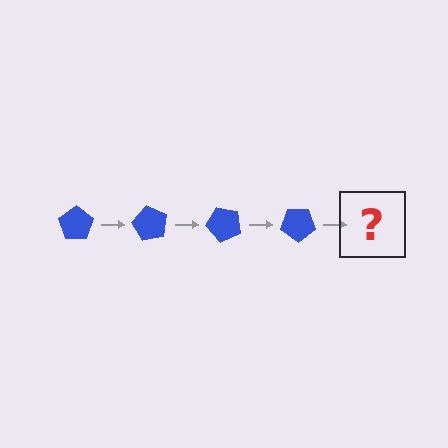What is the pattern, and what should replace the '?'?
The pattern is that the pentagon rotates 60 degrees each step. The '?' should be a blue pentagon rotated 240 degrees.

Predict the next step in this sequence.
The next step is a blue pentagon rotated 240 degrees.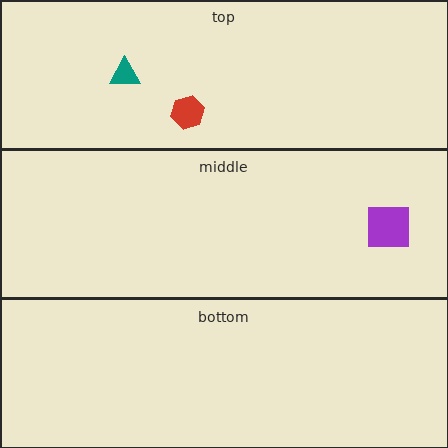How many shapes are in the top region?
2.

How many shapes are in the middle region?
1.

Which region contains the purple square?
The middle region.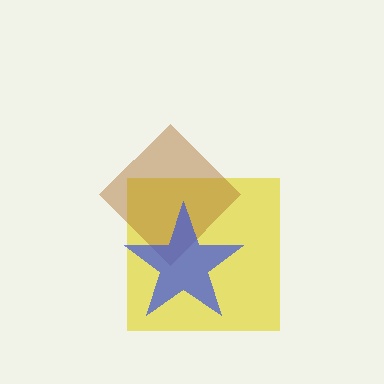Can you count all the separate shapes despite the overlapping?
Yes, there are 3 separate shapes.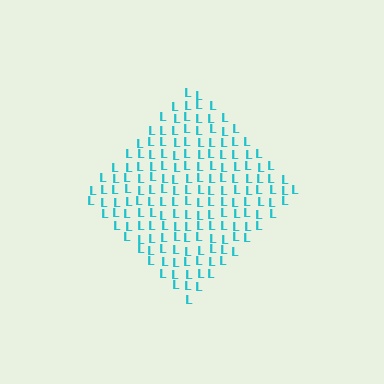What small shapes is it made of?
It is made of small letter L's.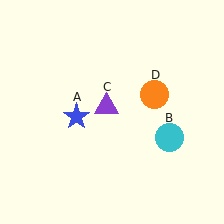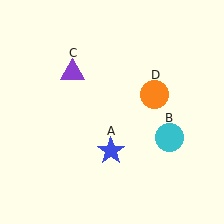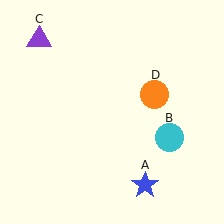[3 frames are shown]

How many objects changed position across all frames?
2 objects changed position: blue star (object A), purple triangle (object C).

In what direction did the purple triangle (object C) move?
The purple triangle (object C) moved up and to the left.